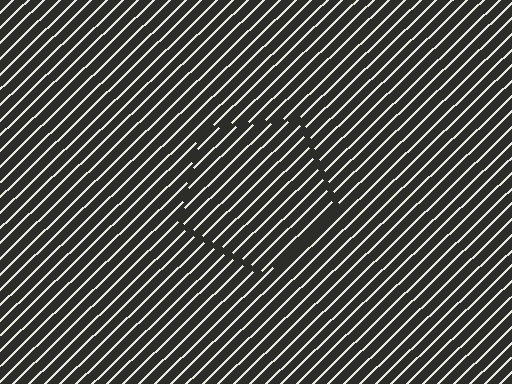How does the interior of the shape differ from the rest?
The interior of the shape contains the same grating, shifted by half a period — the contour is defined by the phase discontinuity where line-ends from the inner and outer gratings abut.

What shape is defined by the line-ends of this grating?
An illusory pentagon. The interior of the shape contains the same grating, shifted by half a period — the contour is defined by the phase discontinuity where line-ends from the inner and outer gratings abut.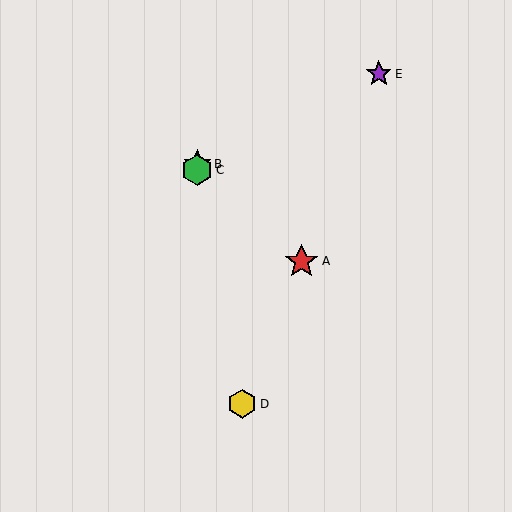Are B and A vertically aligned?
No, B is at x≈197 and A is at x≈302.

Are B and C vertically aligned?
Yes, both are at x≈197.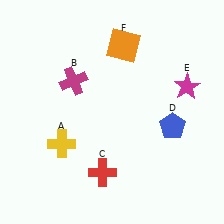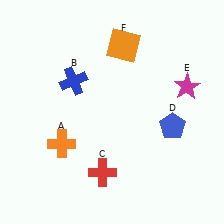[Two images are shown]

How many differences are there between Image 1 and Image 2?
There are 2 differences between the two images.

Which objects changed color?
A changed from yellow to orange. B changed from magenta to blue.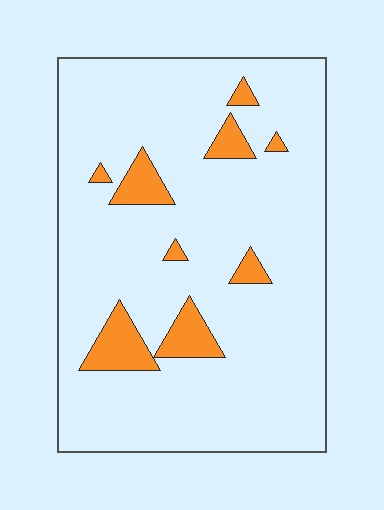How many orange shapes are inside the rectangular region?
9.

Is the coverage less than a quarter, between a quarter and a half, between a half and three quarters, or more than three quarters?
Less than a quarter.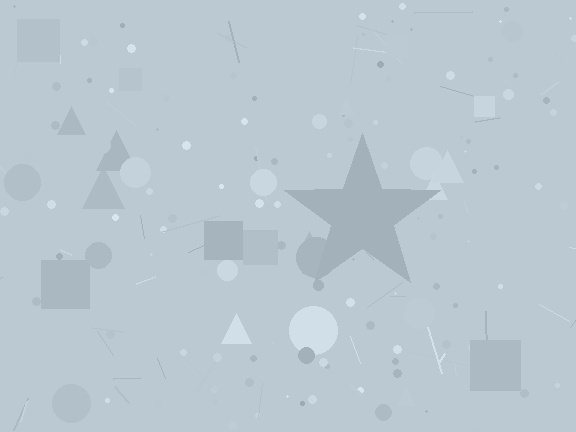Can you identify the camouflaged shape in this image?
The camouflaged shape is a star.